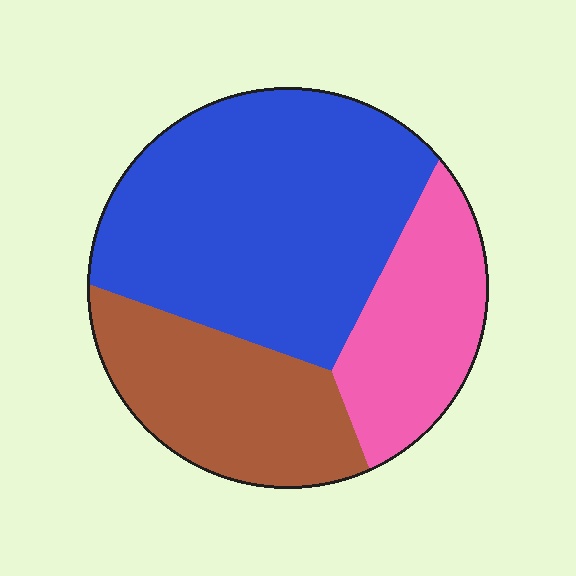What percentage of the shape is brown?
Brown takes up about one quarter (1/4) of the shape.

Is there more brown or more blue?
Blue.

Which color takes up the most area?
Blue, at roughly 50%.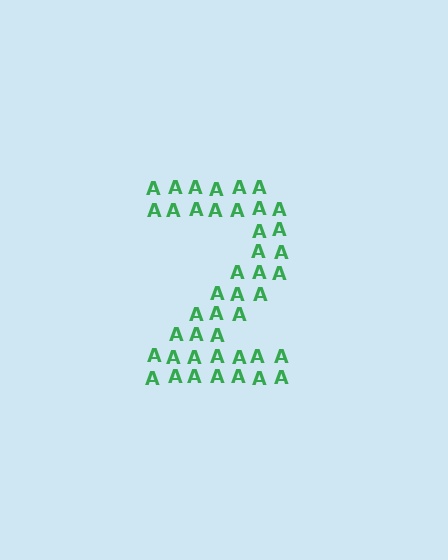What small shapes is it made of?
It is made of small letter A's.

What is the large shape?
The large shape is the digit 2.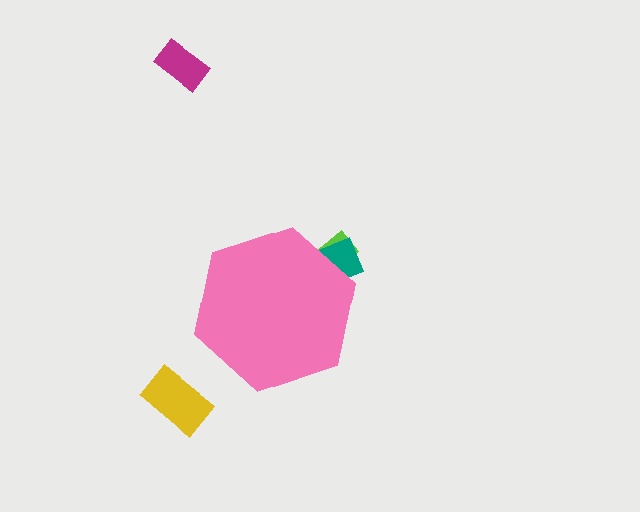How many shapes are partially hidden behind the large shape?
2 shapes are partially hidden.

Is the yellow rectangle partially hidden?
No, the yellow rectangle is fully visible.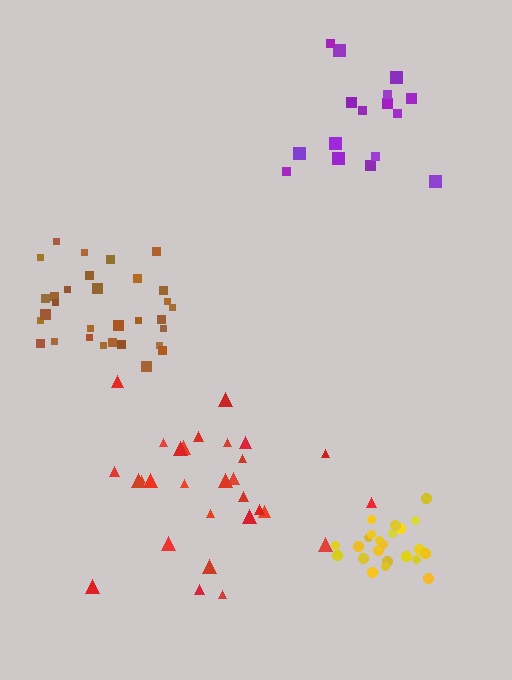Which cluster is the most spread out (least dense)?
Red.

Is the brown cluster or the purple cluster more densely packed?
Brown.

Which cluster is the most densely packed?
Yellow.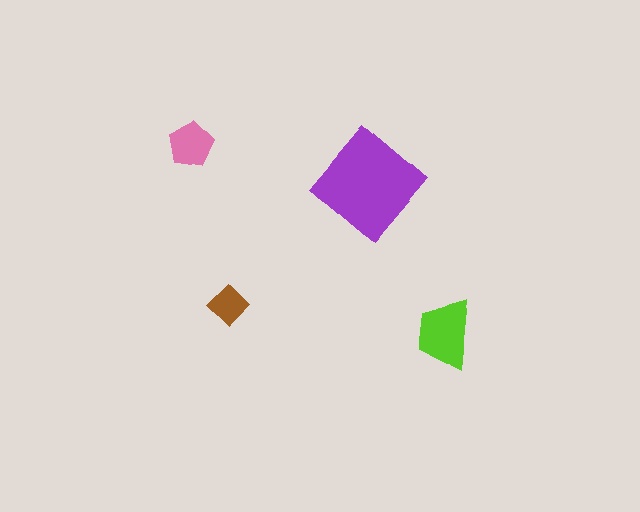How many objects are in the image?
There are 4 objects in the image.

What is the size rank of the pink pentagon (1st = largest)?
3rd.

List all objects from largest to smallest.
The purple diamond, the lime trapezoid, the pink pentagon, the brown diamond.